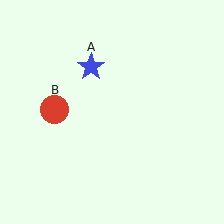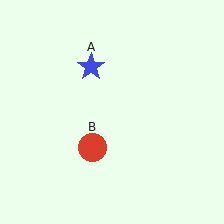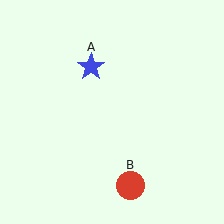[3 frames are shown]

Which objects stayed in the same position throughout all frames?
Blue star (object A) remained stationary.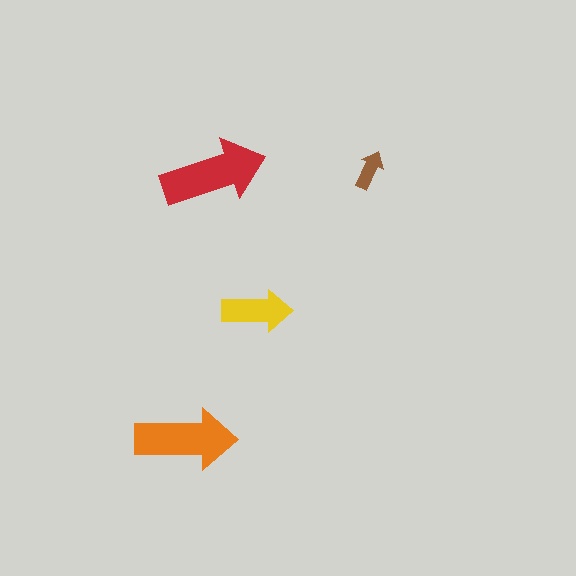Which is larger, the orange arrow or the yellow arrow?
The orange one.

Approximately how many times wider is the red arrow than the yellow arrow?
About 1.5 times wider.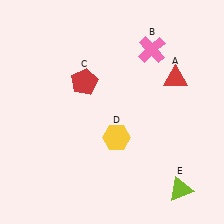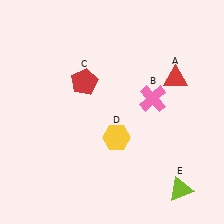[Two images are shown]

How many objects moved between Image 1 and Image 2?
1 object moved between the two images.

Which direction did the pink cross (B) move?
The pink cross (B) moved down.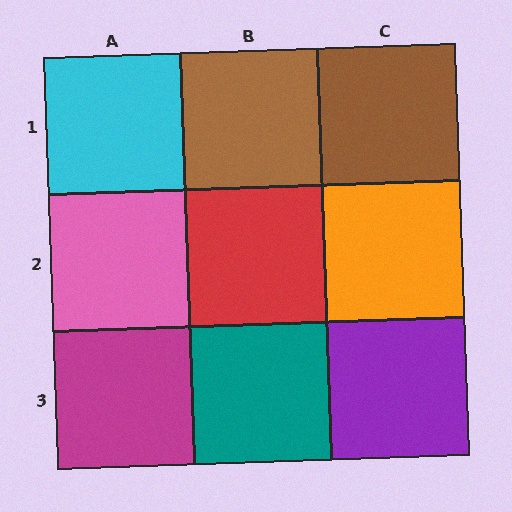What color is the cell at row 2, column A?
Pink.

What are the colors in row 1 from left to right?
Cyan, brown, brown.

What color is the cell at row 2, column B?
Red.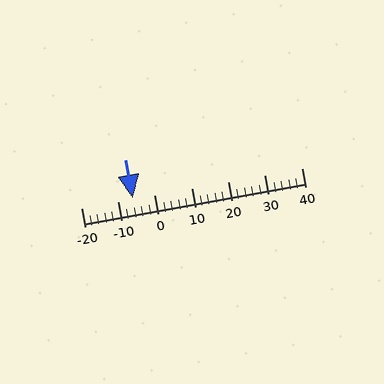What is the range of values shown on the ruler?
The ruler shows values from -20 to 40.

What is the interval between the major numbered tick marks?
The major tick marks are spaced 10 units apart.